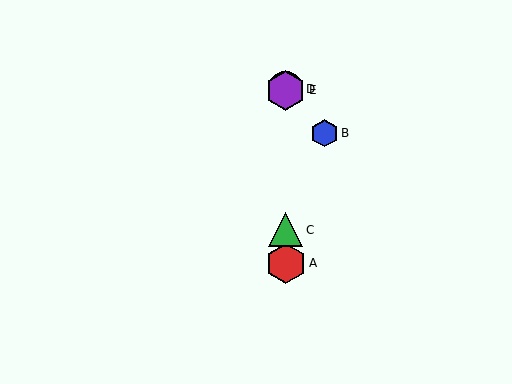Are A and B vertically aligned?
No, A is at x≈286 and B is at x≈324.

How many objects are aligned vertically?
4 objects (A, C, D, E) are aligned vertically.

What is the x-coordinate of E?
Object E is at x≈285.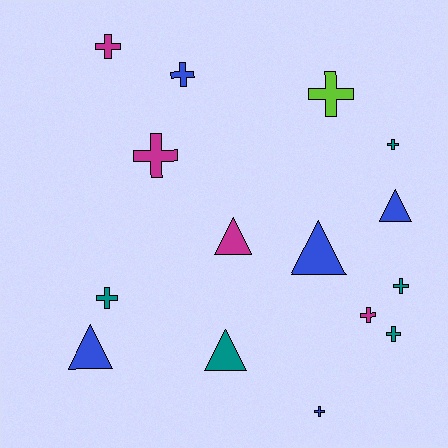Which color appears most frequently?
Teal, with 5 objects.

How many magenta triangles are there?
There is 1 magenta triangle.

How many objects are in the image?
There are 15 objects.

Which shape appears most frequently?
Cross, with 10 objects.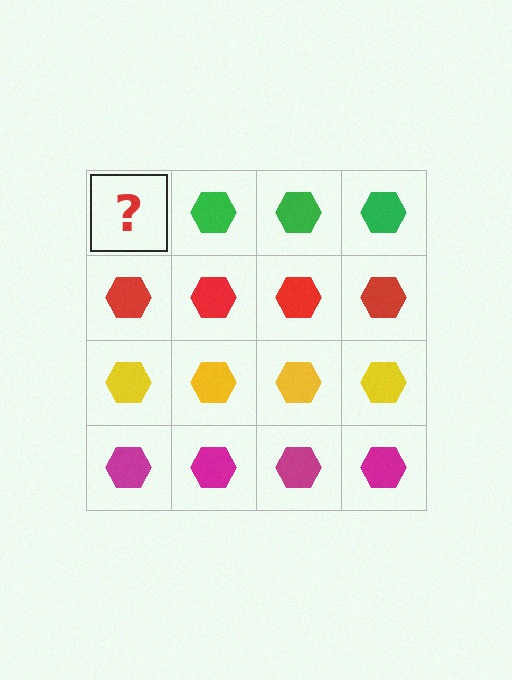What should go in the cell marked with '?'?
The missing cell should contain a green hexagon.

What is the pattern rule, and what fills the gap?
The rule is that each row has a consistent color. The gap should be filled with a green hexagon.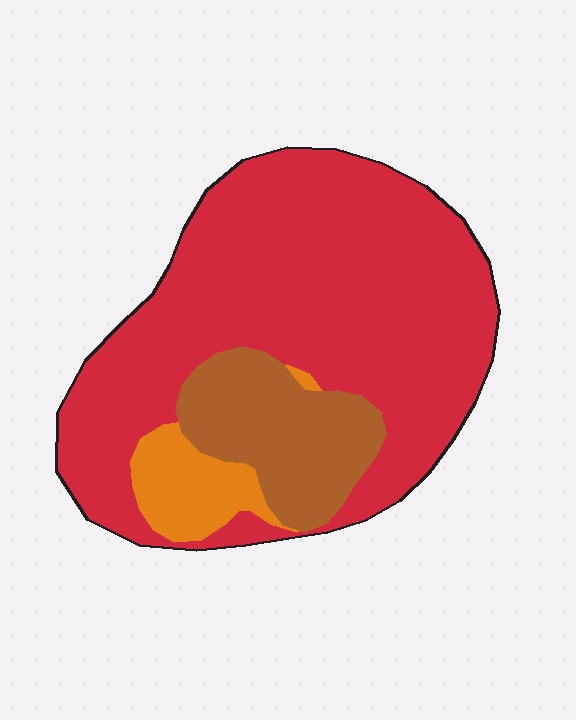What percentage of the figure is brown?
Brown takes up about one sixth (1/6) of the figure.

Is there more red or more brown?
Red.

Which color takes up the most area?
Red, at roughly 75%.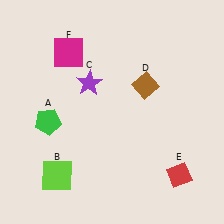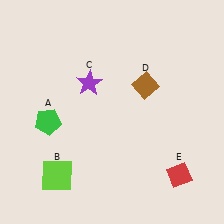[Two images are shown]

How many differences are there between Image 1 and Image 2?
There is 1 difference between the two images.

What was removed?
The magenta square (F) was removed in Image 2.